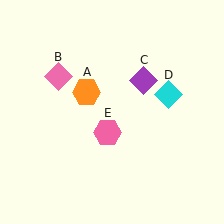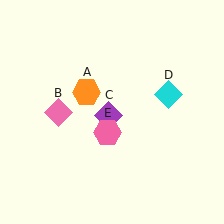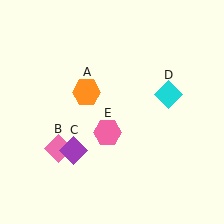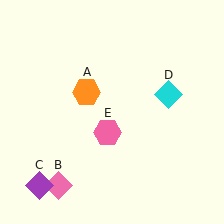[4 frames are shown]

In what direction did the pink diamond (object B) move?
The pink diamond (object B) moved down.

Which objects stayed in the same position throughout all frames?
Orange hexagon (object A) and cyan diamond (object D) and pink hexagon (object E) remained stationary.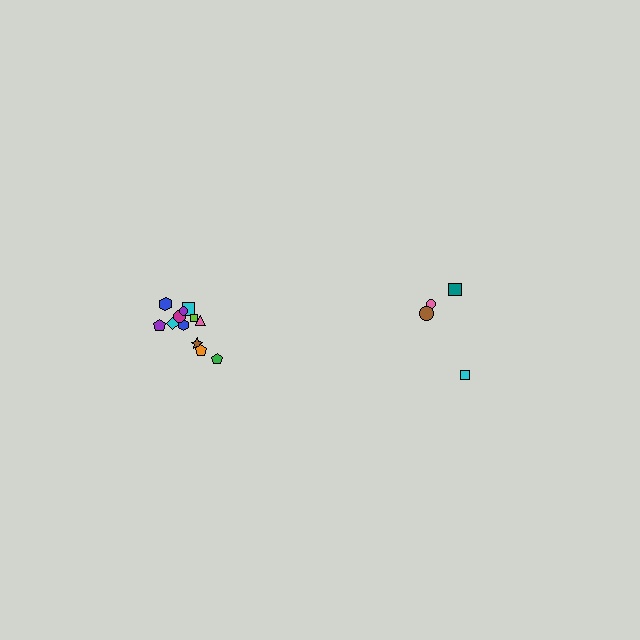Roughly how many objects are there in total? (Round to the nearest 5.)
Roughly 15 objects in total.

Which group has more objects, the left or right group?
The left group.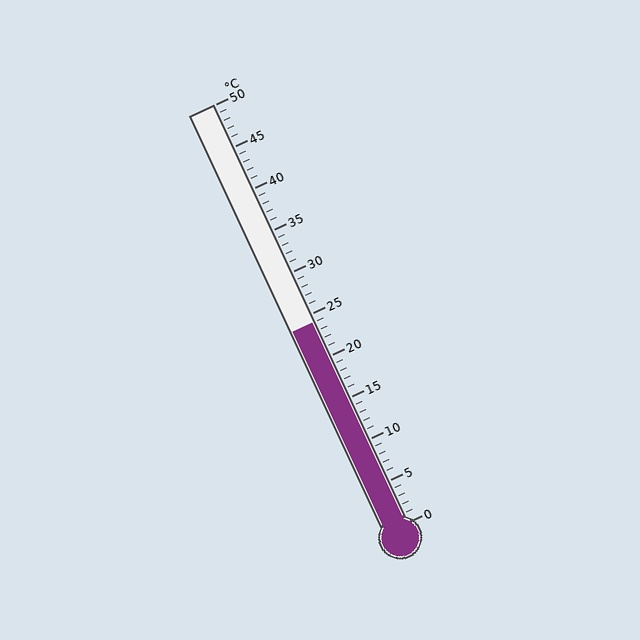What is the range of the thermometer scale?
The thermometer scale ranges from 0°C to 50°C.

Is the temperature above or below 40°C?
The temperature is below 40°C.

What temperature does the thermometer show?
The thermometer shows approximately 24°C.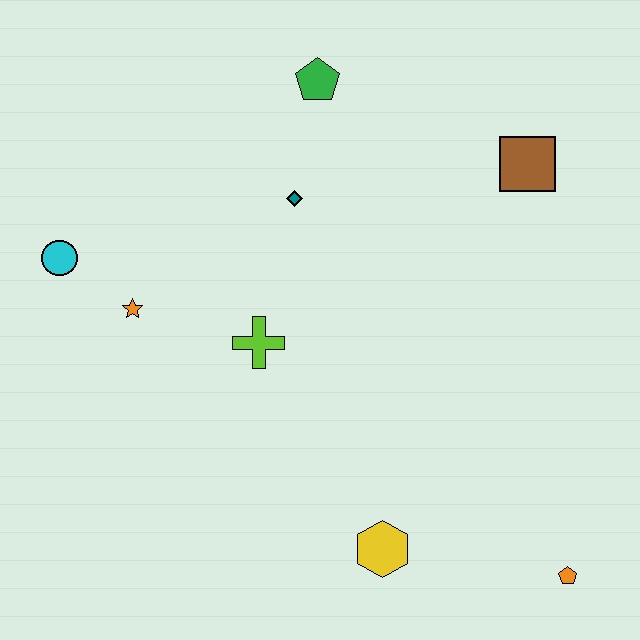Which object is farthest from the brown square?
The cyan circle is farthest from the brown square.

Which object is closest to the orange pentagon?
The yellow hexagon is closest to the orange pentagon.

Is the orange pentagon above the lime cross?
No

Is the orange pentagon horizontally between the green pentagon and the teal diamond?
No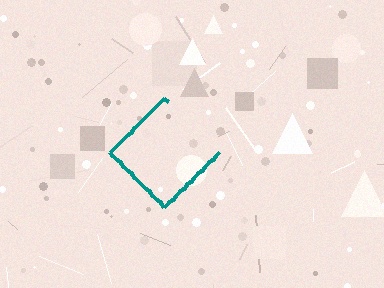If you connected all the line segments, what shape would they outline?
They would outline a diamond.